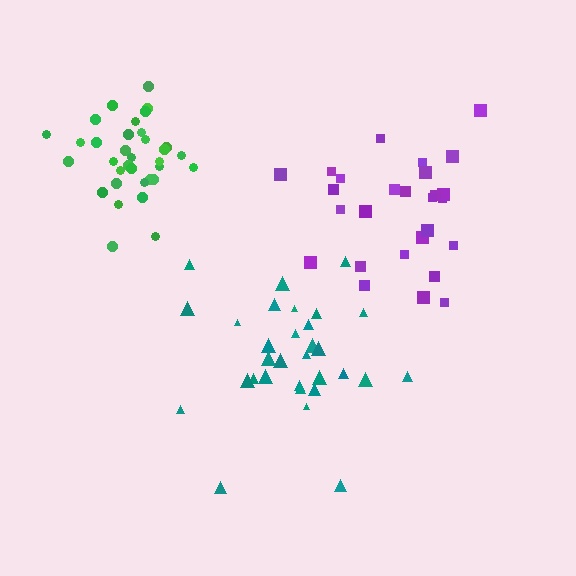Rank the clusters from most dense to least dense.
green, teal, purple.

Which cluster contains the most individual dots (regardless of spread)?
Green (34).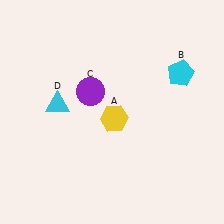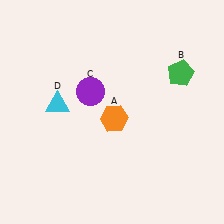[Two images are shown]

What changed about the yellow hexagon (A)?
In Image 1, A is yellow. In Image 2, it changed to orange.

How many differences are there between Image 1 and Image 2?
There are 2 differences between the two images.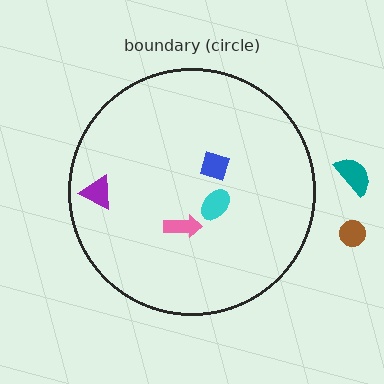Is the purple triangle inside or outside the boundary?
Inside.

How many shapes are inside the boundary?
4 inside, 2 outside.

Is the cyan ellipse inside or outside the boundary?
Inside.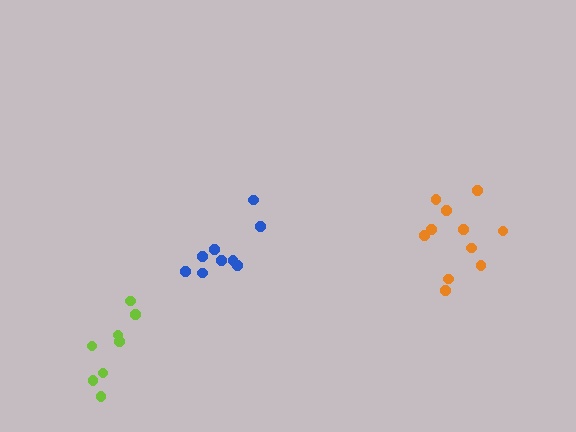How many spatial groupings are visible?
There are 3 spatial groupings.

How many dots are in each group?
Group 1: 8 dots, Group 2: 9 dots, Group 3: 11 dots (28 total).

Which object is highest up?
The orange cluster is topmost.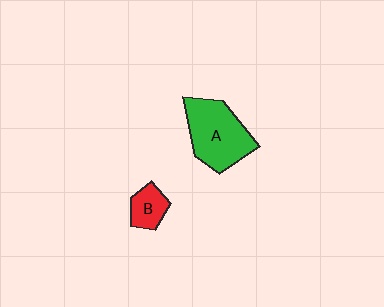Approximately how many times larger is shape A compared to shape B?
Approximately 2.6 times.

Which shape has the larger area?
Shape A (green).